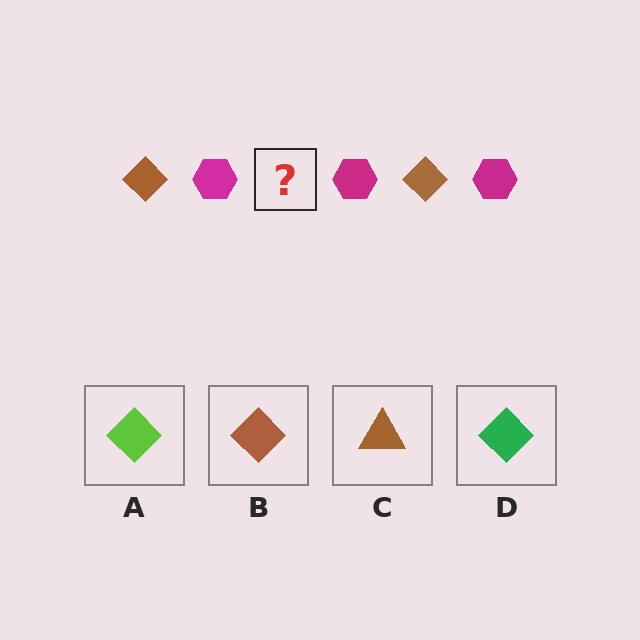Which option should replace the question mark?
Option B.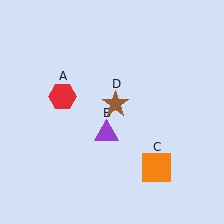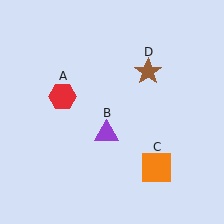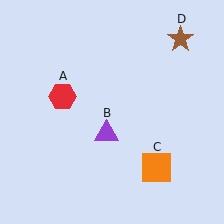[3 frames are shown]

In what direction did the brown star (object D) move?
The brown star (object D) moved up and to the right.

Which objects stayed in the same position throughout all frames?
Red hexagon (object A) and purple triangle (object B) and orange square (object C) remained stationary.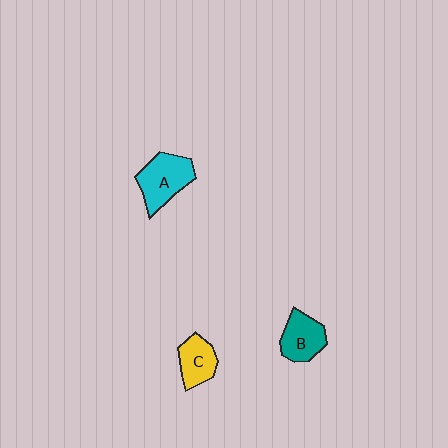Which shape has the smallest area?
Shape C (yellow).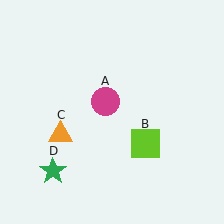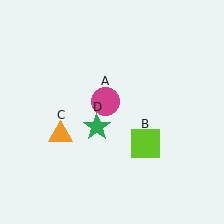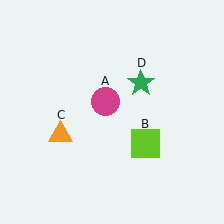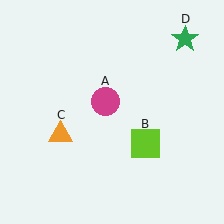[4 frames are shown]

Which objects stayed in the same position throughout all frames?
Magenta circle (object A) and lime square (object B) and orange triangle (object C) remained stationary.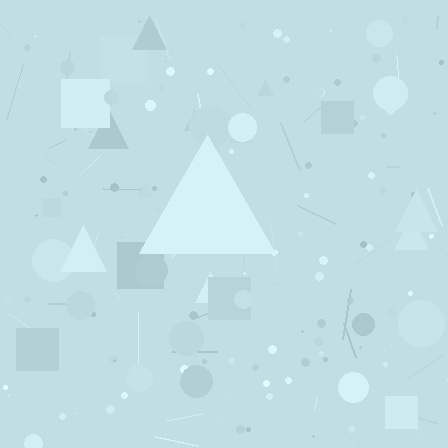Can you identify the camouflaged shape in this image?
The camouflaged shape is a triangle.